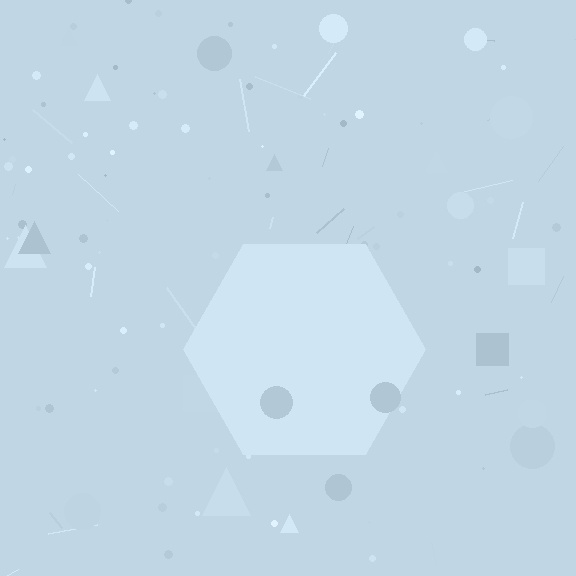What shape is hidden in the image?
A hexagon is hidden in the image.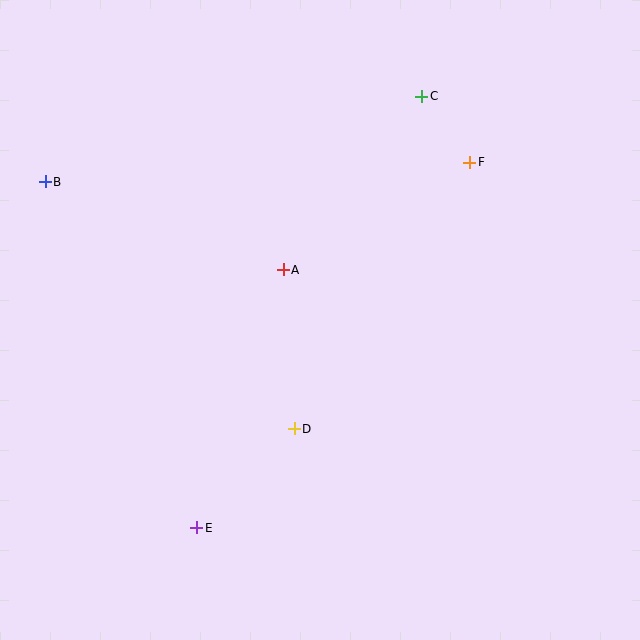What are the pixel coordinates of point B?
Point B is at (45, 182).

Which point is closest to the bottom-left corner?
Point E is closest to the bottom-left corner.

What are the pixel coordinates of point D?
Point D is at (294, 429).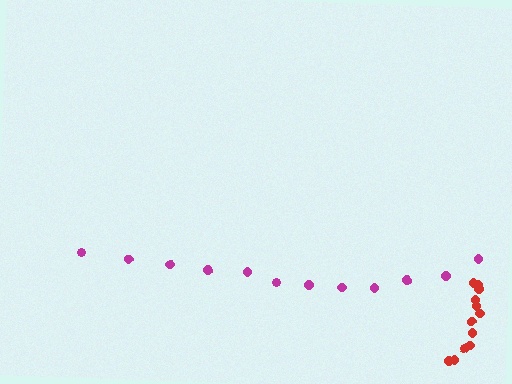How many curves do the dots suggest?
There are 2 distinct paths.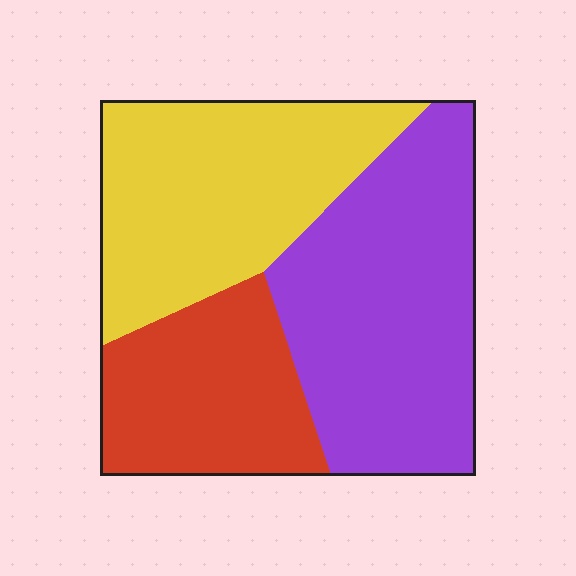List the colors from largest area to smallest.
From largest to smallest: purple, yellow, red.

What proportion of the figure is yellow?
Yellow covers roughly 35% of the figure.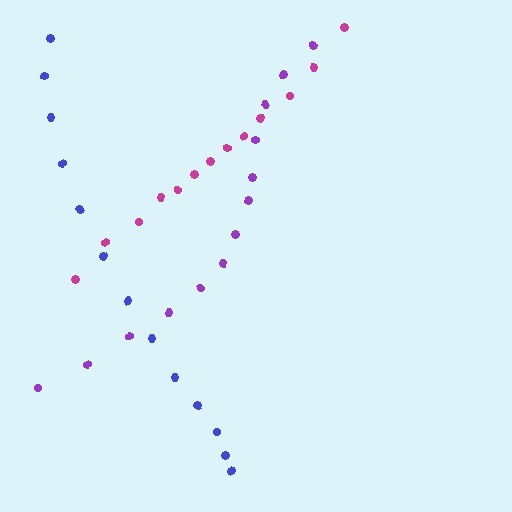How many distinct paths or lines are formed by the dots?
There are 3 distinct paths.